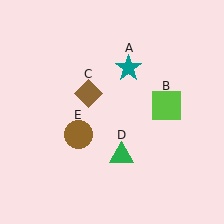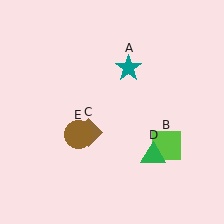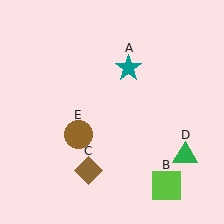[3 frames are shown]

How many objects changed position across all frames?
3 objects changed position: lime square (object B), brown diamond (object C), green triangle (object D).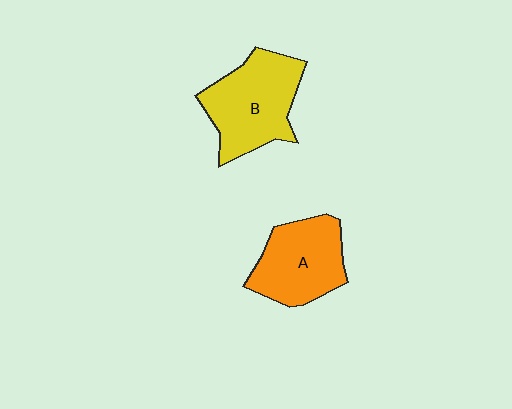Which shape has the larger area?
Shape B (yellow).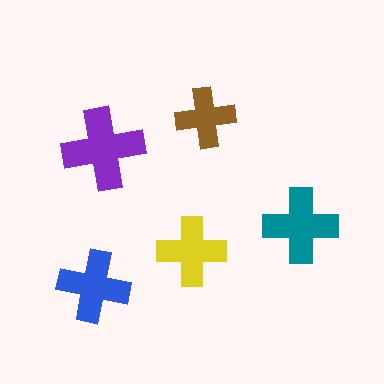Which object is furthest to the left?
The blue cross is leftmost.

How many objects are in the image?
There are 5 objects in the image.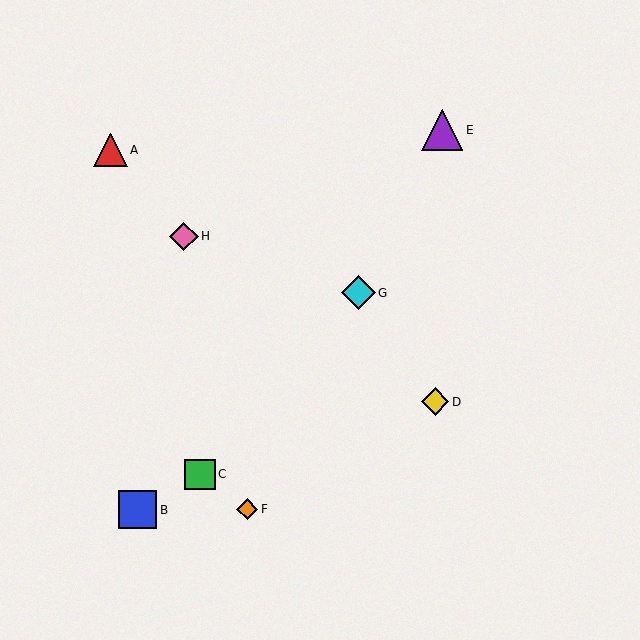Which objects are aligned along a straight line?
Objects E, F, G are aligned along a straight line.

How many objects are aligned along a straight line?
3 objects (E, F, G) are aligned along a straight line.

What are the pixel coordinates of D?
Object D is at (435, 402).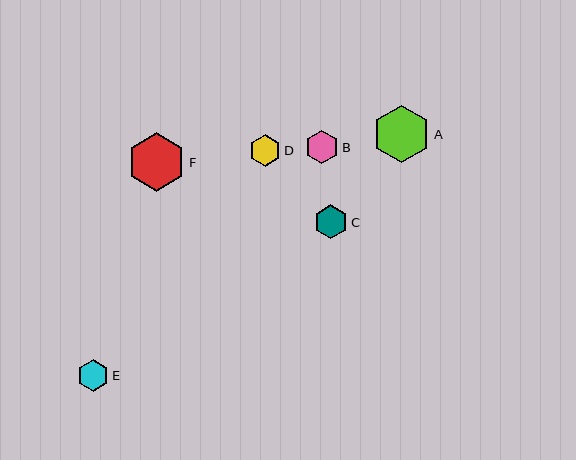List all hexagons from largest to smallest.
From largest to smallest: F, A, C, B, E, D.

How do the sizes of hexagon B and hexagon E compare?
Hexagon B and hexagon E are approximately the same size.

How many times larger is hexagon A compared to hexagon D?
Hexagon A is approximately 1.8 times the size of hexagon D.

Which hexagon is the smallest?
Hexagon D is the smallest with a size of approximately 31 pixels.